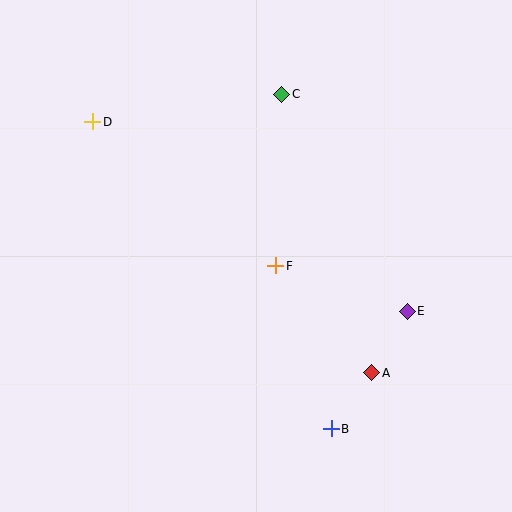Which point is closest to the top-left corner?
Point D is closest to the top-left corner.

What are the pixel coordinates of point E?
Point E is at (407, 311).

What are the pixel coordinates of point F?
Point F is at (276, 266).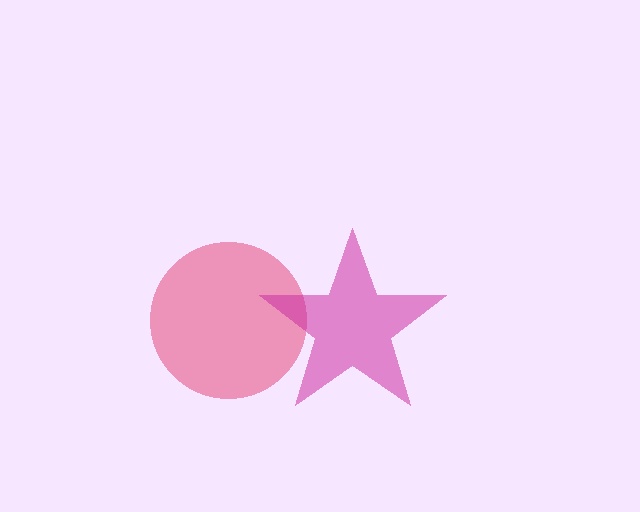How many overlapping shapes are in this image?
There are 2 overlapping shapes in the image.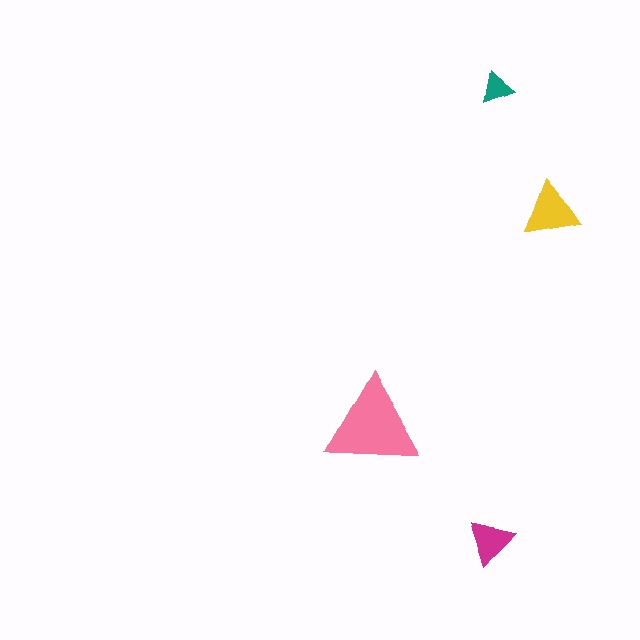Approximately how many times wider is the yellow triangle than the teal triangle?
About 2 times wider.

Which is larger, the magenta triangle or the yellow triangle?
The yellow one.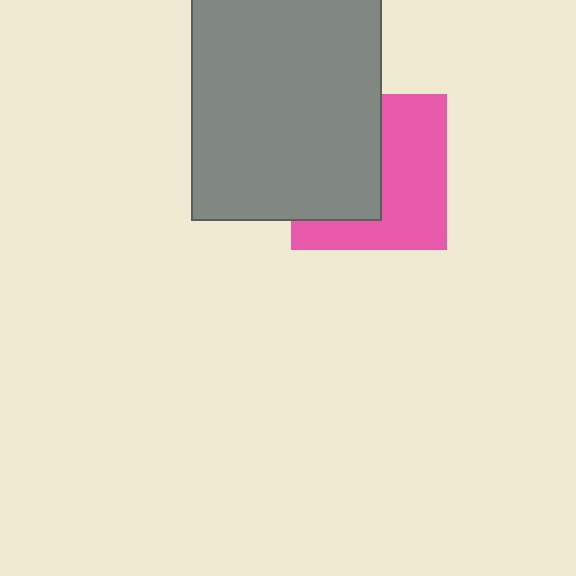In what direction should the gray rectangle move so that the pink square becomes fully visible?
The gray rectangle should move left. That is the shortest direction to clear the overlap and leave the pink square fully visible.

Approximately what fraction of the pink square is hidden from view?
Roughly 47% of the pink square is hidden behind the gray rectangle.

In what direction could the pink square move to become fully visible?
The pink square could move right. That would shift it out from behind the gray rectangle entirely.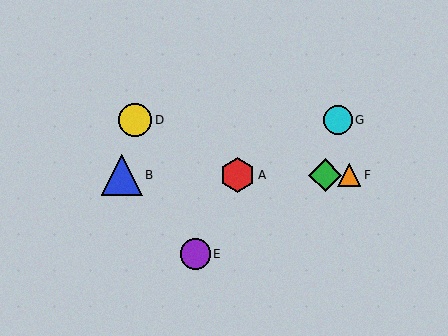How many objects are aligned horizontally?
4 objects (A, B, C, F) are aligned horizontally.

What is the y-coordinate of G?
Object G is at y≈120.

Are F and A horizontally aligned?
Yes, both are at y≈175.